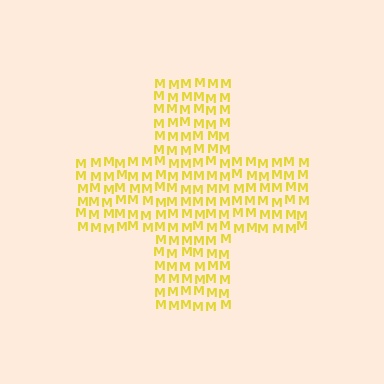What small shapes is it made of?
It is made of small letter M's.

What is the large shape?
The large shape is a cross.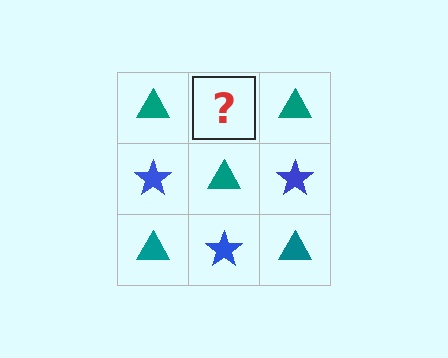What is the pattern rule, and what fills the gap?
The rule is that it alternates teal triangle and blue star in a checkerboard pattern. The gap should be filled with a blue star.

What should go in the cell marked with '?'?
The missing cell should contain a blue star.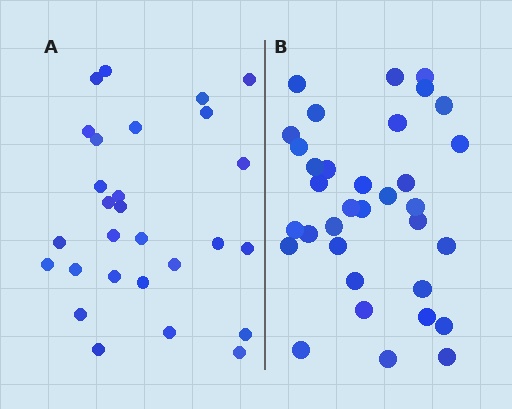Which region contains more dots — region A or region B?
Region B (the right region) has more dots.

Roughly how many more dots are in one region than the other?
Region B has about 6 more dots than region A.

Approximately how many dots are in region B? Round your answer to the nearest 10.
About 30 dots. (The exact count is 34, which rounds to 30.)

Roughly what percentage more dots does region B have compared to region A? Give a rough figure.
About 20% more.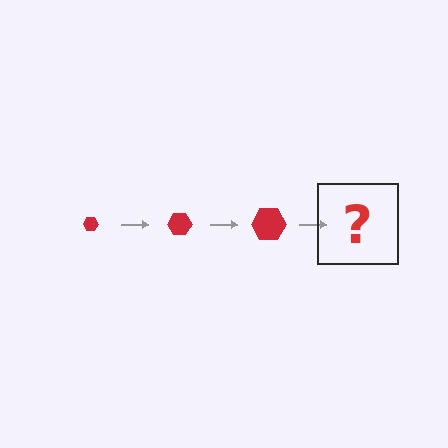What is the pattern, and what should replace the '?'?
The pattern is that the hexagon gets progressively larger each step. The '?' should be a red hexagon, larger than the previous one.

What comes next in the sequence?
The next element should be a red hexagon, larger than the previous one.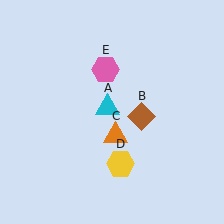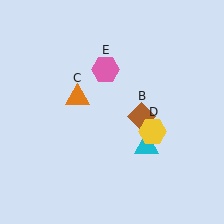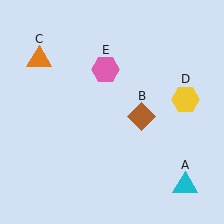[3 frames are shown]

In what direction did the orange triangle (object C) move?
The orange triangle (object C) moved up and to the left.